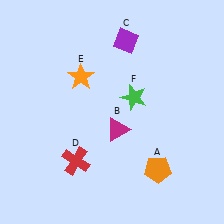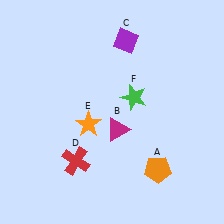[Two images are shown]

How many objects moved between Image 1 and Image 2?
1 object moved between the two images.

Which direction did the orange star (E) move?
The orange star (E) moved down.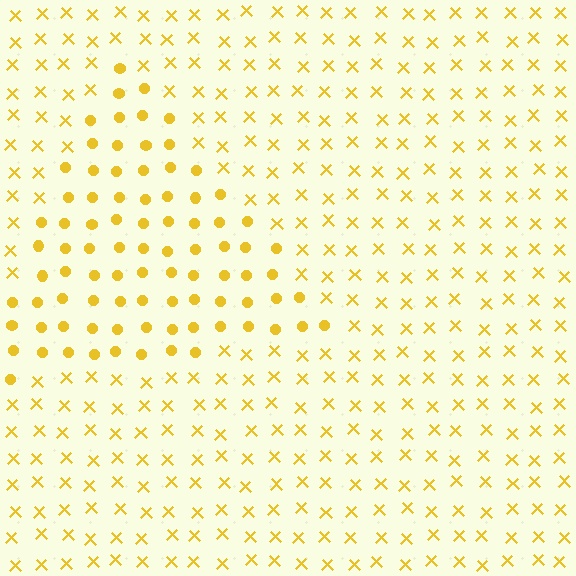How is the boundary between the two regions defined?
The boundary is defined by a change in element shape: circles inside vs. X marks outside. All elements share the same color and spacing.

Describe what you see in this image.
The image is filled with small yellow elements arranged in a uniform grid. A triangle-shaped region contains circles, while the surrounding area contains X marks. The boundary is defined purely by the change in element shape.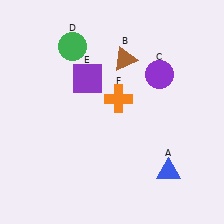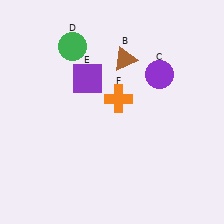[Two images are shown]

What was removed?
The blue triangle (A) was removed in Image 2.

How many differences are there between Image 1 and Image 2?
There is 1 difference between the two images.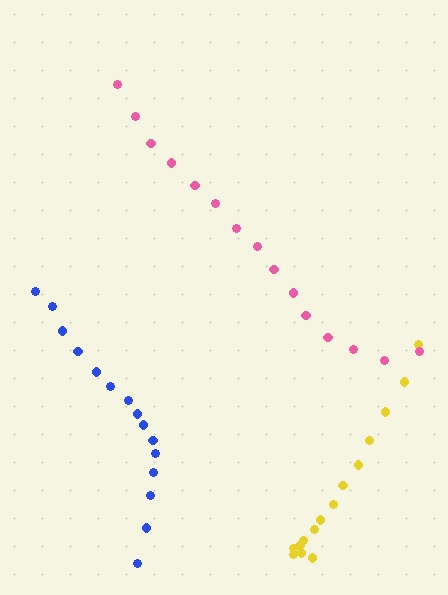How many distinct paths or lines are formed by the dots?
There are 3 distinct paths.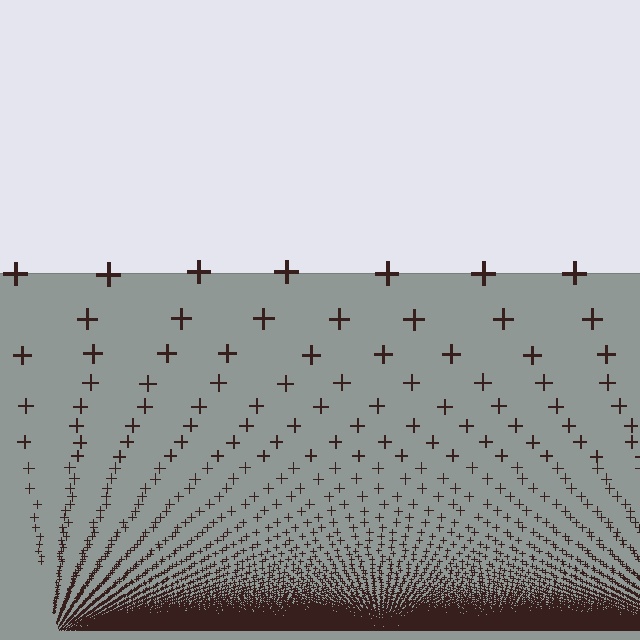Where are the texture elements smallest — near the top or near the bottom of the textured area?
Near the bottom.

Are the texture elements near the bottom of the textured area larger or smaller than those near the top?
Smaller. The gradient is inverted — elements near the bottom are smaller and denser.